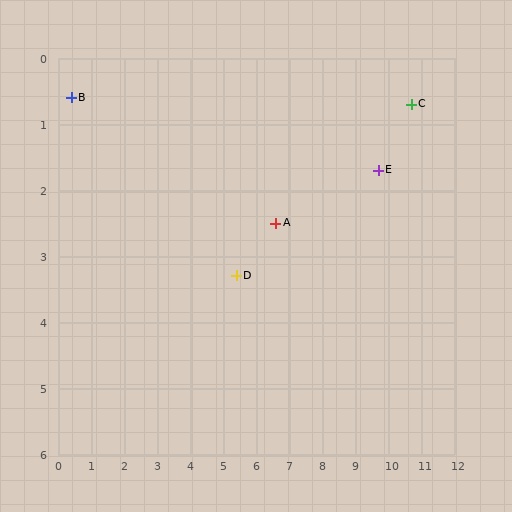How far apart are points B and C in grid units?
Points B and C are about 10.3 grid units apart.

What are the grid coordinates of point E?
Point E is at approximately (9.7, 1.7).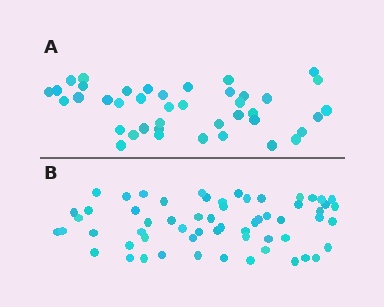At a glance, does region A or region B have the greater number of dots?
Region B (the bottom region) has more dots.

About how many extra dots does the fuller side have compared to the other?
Region B has approximately 20 more dots than region A.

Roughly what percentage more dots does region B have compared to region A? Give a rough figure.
About 45% more.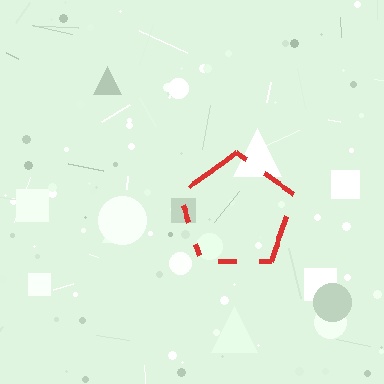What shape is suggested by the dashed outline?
The dashed outline suggests a pentagon.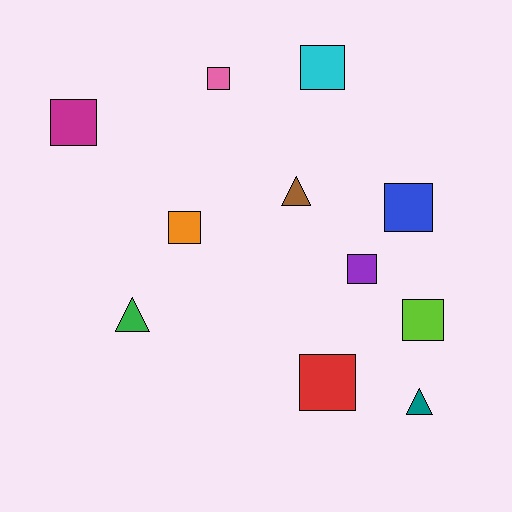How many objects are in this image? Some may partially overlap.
There are 11 objects.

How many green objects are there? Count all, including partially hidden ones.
There is 1 green object.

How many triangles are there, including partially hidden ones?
There are 3 triangles.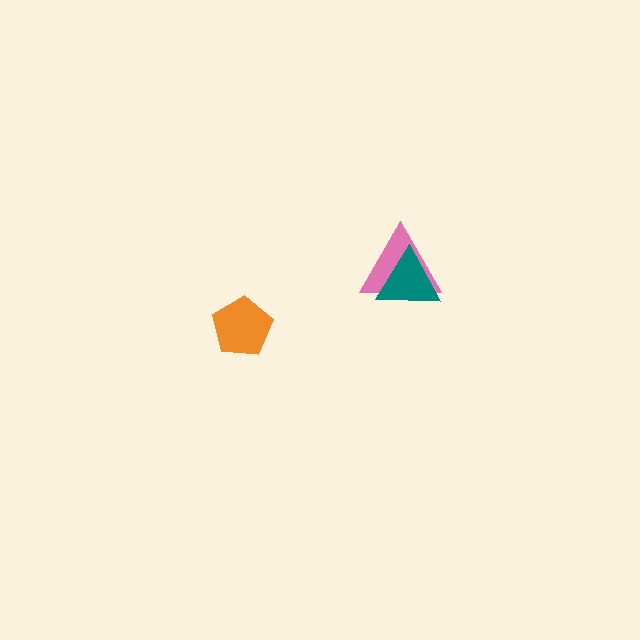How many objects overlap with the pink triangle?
1 object overlaps with the pink triangle.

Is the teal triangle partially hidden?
No, no other shape covers it.